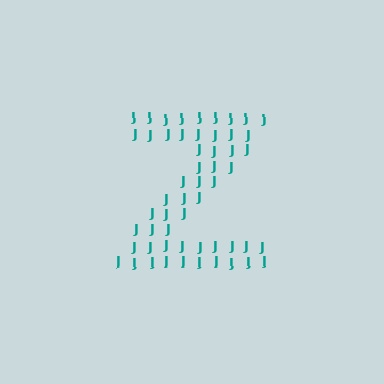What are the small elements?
The small elements are letter J's.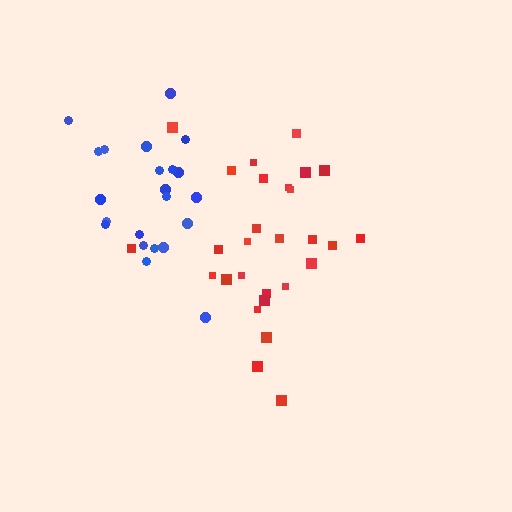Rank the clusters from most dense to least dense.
blue, red.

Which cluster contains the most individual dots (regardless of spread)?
Red (28).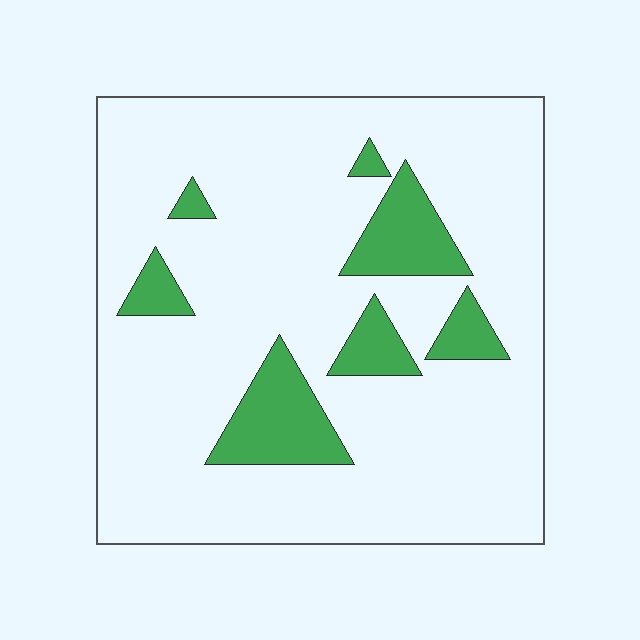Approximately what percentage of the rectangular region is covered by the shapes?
Approximately 15%.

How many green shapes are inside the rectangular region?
7.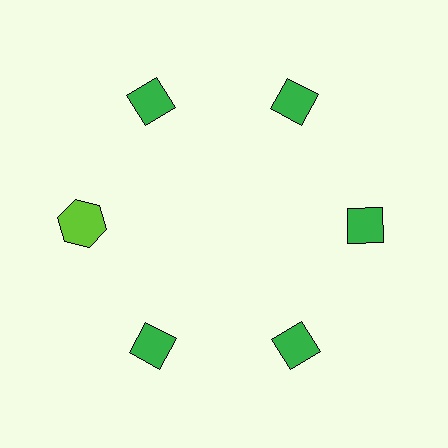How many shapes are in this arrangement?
There are 6 shapes arranged in a ring pattern.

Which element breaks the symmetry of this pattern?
The lime hexagon at roughly the 9 o'clock position breaks the symmetry. All other shapes are green diamonds.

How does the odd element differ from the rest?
It differs in both color (lime instead of green) and shape (hexagon instead of diamond).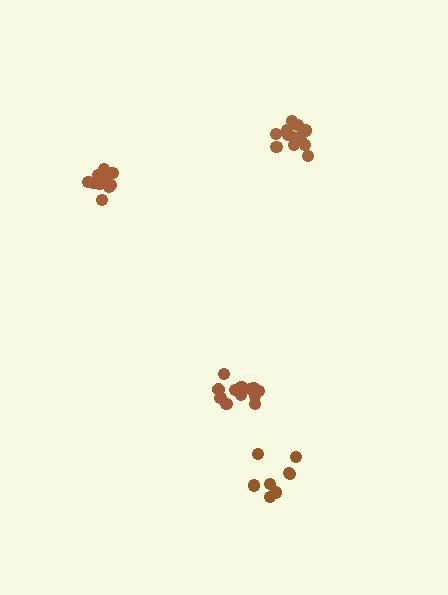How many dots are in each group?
Group 1: 13 dots, Group 2: 8 dots, Group 3: 13 dots, Group 4: 12 dots (46 total).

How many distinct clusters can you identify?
There are 4 distinct clusters.